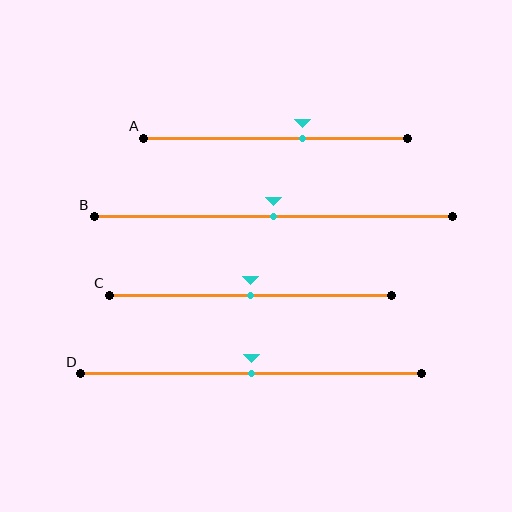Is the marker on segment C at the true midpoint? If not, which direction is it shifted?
Yes, the marker on segment C is at the true midpoint.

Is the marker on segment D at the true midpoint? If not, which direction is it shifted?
Yes, the marker on segment D is at the true midpoint.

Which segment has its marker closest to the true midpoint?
Segment B has its marker closest to the true midpoint.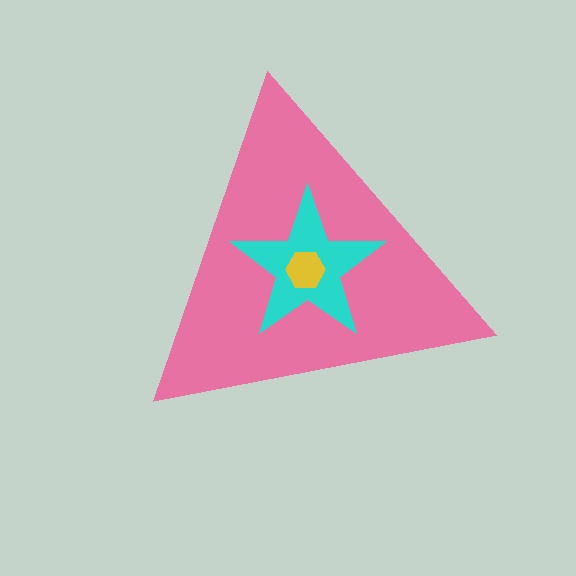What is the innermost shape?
The yellow hexagon.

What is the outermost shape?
The pink triangle.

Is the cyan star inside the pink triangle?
Yes.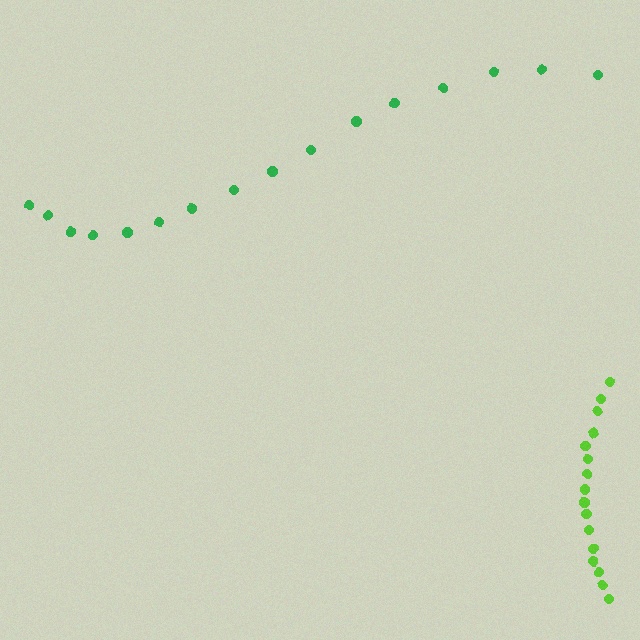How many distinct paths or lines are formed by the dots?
There are 2 distinct paths.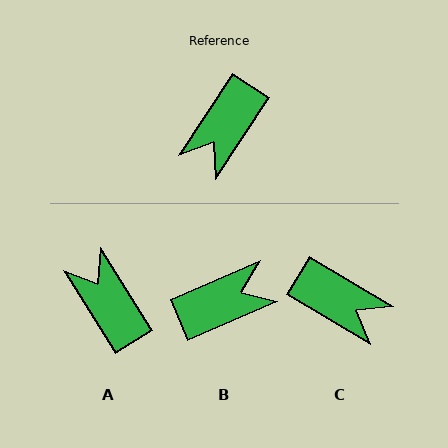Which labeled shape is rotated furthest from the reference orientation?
B, about 147 degrees away.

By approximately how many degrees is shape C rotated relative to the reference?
Approximately 93 degrees counter-clockwise.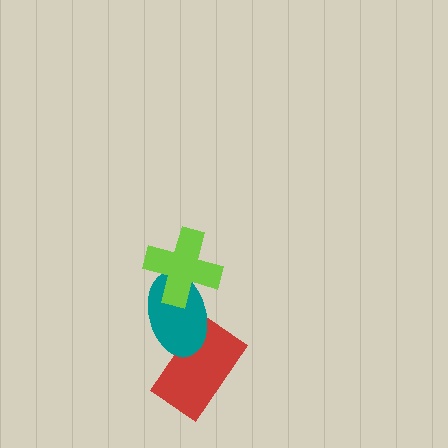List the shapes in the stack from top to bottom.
From top to bottom: the lime cross, the teal ellipse, the red rectangle.